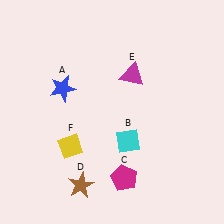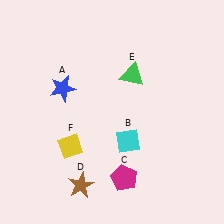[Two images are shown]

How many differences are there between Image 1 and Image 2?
There is 1 difference between the two images.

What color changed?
The triangle (E) changed from magenta in Image 1 to green in Image 2.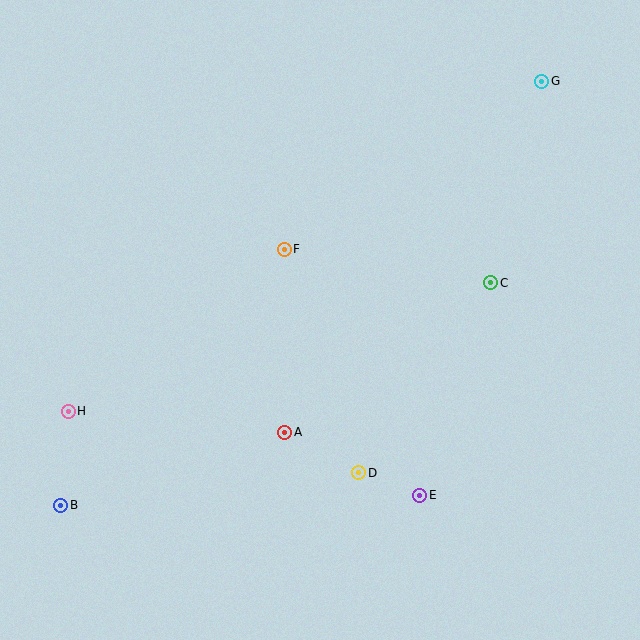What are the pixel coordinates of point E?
Point E is at (420, 495).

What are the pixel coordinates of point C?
Point C is at (491, 283).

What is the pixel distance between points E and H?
The distance between E and H is 362 pixels.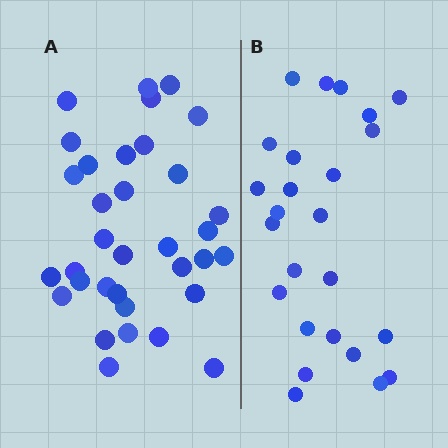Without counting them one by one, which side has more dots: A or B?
Region A (the left region) has more dots.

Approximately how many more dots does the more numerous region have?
Region A has roughly 8 or so more dots than region B.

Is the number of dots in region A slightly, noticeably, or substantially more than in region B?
Region A has noticeably more, but not dramatically so. The ratio is roughly 1.4 to 1.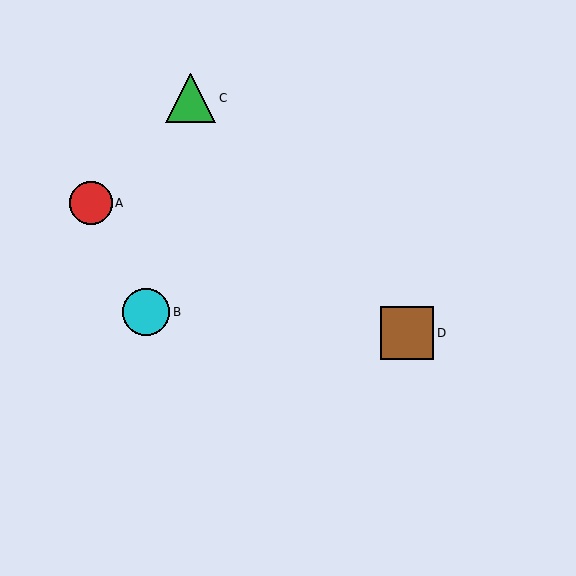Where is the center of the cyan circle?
The center of the cyan circle is at (146, 312).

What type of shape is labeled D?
Shape D is a brown square.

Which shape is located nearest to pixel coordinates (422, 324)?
The brown square (labeled D) at (407, 333) is nearest to that location.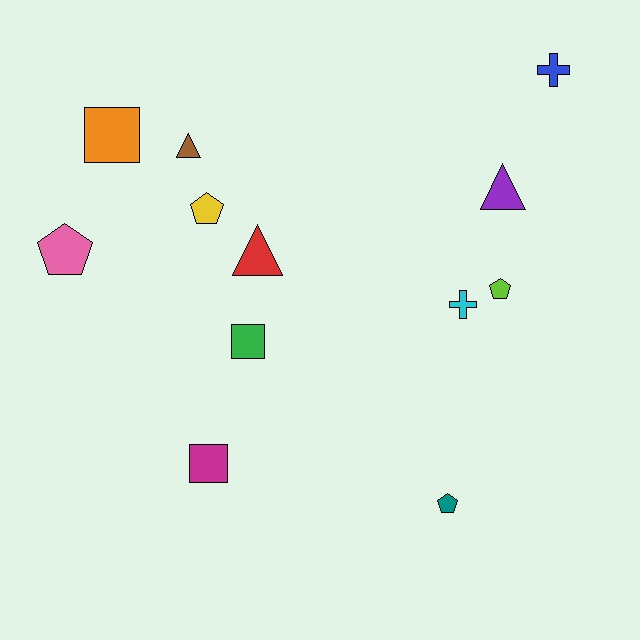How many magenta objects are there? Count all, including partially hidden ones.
There is 1 magenta object.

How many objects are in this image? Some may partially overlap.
There are 12 objects.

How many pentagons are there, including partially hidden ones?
There are 4 pentagons.